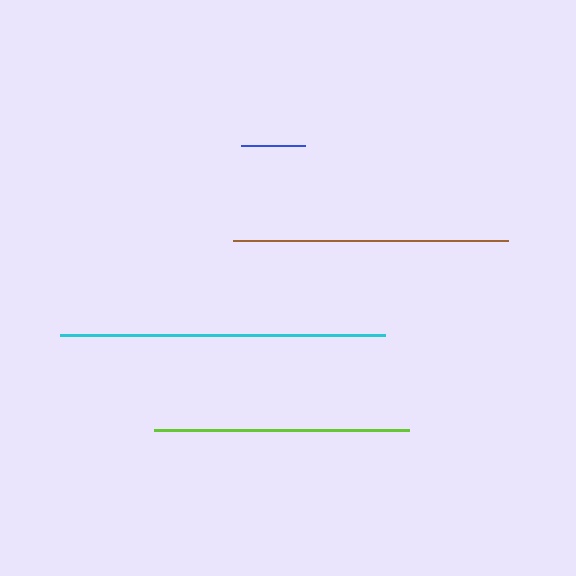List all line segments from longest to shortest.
From longest to shortest: cyan, brown, lime, blue.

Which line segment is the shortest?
The blue line is the shortest at approximately 64 pixels.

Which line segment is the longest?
The cyan line is the longest at approximately 325 pixels.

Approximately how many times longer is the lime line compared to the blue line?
The lime line is approximately 4.0 times the length of the blue line.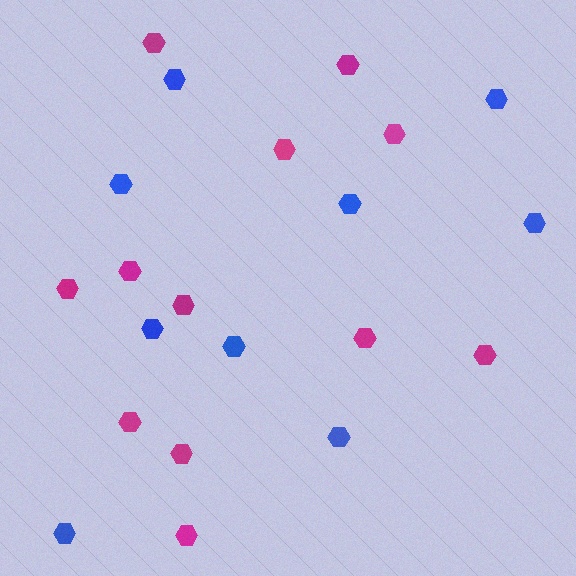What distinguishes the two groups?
There are 2 groups: one group of magenta hexagons (12) and one group of blue hexagons (9).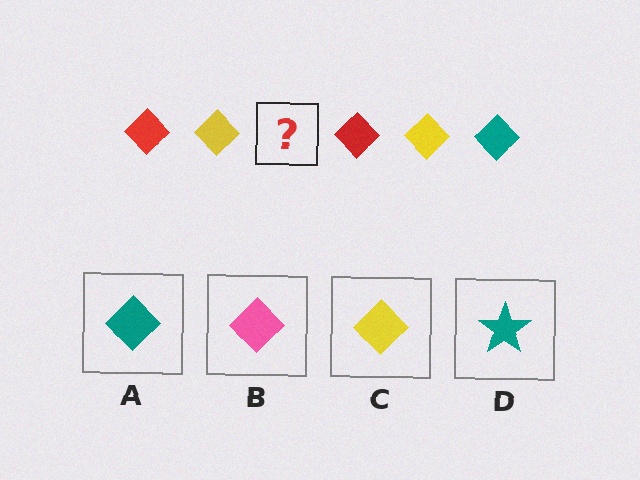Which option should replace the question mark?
Option A.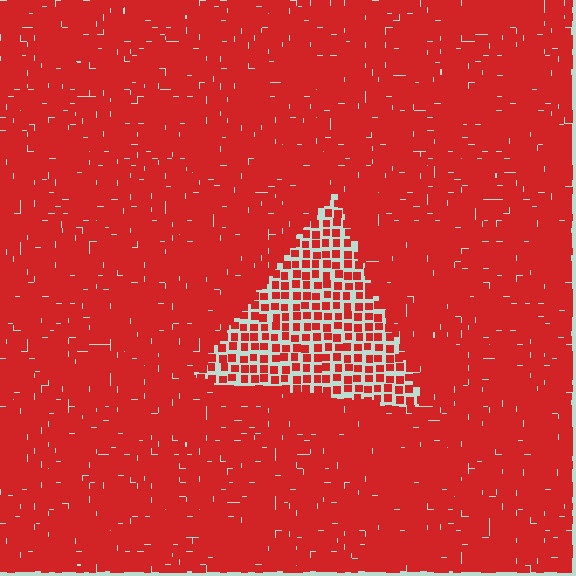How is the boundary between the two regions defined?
The boundary is defined by a change in element density (approximately 2.3x ratio). All elements are the same color, size, and shape.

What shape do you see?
I see a triangle.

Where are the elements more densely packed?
The elements are more densely packed outside the triangle boundary.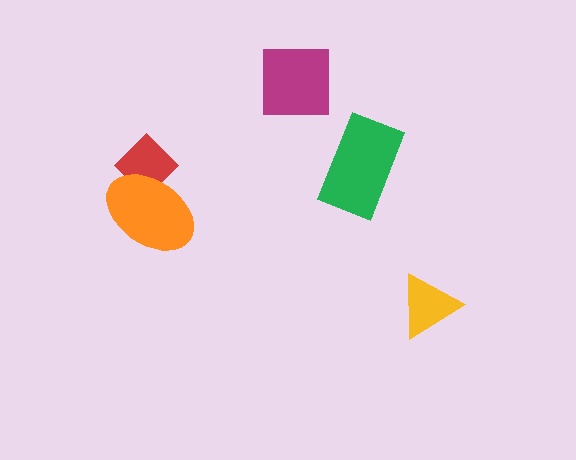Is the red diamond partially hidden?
Yes, it is partially covered by another shape.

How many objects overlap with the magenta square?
0 objects overlap with the magenta square.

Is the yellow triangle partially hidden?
No, no other shape covers it.